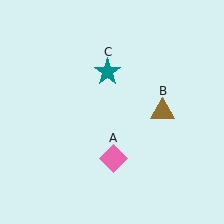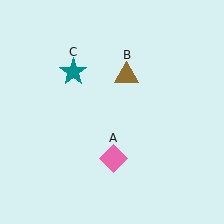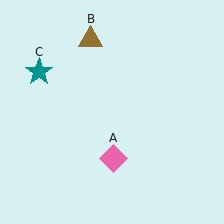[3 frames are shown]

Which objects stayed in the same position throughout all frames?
Pink diamond (object A) remained stationary.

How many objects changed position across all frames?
2 objects changed position: brown triangle (object B), teal star (object C).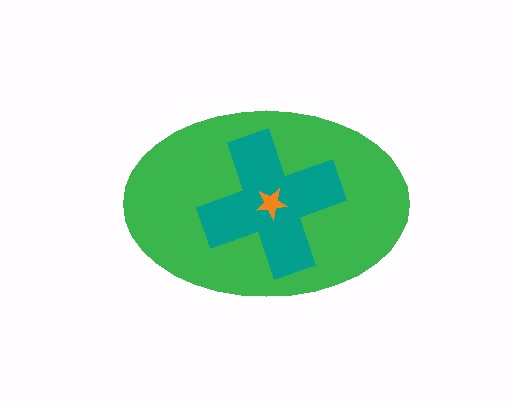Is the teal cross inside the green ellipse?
Yes.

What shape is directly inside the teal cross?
The orange star.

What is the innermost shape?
The orange star.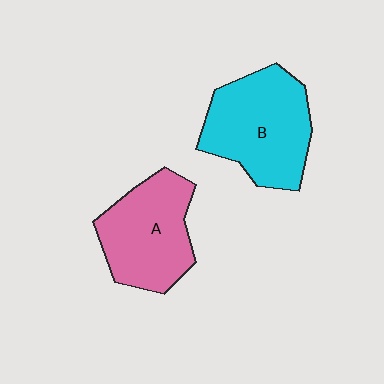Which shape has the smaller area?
Shape A (pink).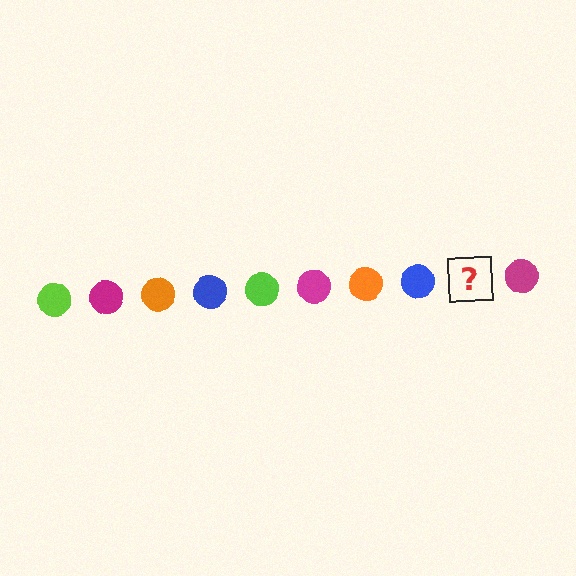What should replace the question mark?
The question mark should be replaced with a lime circle.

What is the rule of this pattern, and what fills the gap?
The rule is that the pattern cycles through lime, magenta, orange, blue circles. The gap should be filled with a lime circle.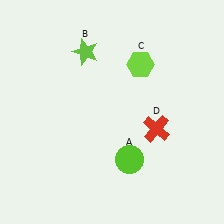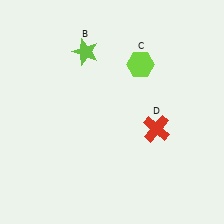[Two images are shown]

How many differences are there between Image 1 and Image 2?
There is 1 difference between the two images.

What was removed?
The lime circle (A) was removed in Image 2.